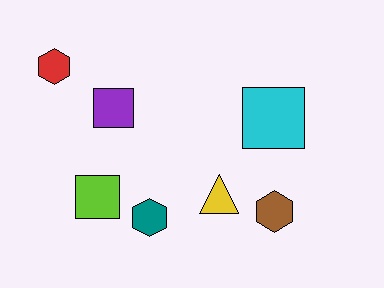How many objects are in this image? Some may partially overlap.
There are 7 objects.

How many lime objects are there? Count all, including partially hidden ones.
There is 1 lime object.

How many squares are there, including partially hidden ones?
There are 3 squares.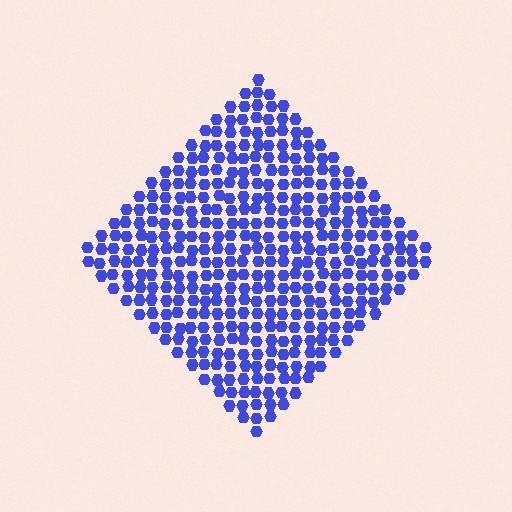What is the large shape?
The large shape is a diamond.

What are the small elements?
The small elements are hexagons.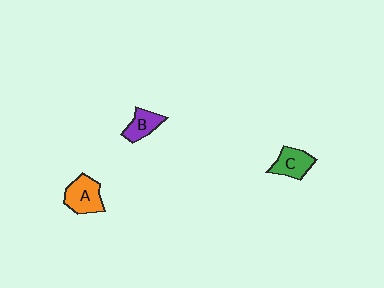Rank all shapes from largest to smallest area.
From largest to smallest: A (orange), C (green), B (purple).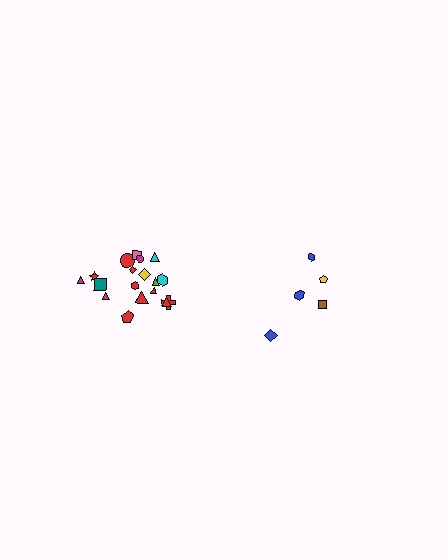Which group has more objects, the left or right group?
The left group.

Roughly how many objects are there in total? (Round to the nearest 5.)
Roughly 25 objects in total.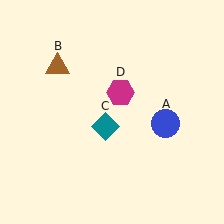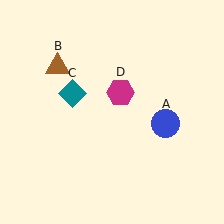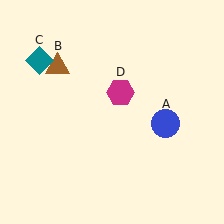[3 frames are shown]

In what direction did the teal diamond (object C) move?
The teal diamond (object C) moved up and to the left.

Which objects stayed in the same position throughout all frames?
Blue circle (object A) and brown triangle (object B) and magenta hexagon (object D) remained stationary.